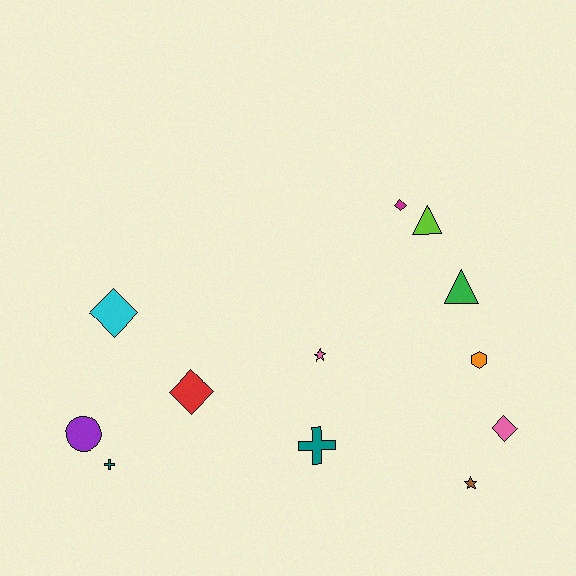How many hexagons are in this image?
There is 1 hexagon.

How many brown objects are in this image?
There is 1 brown object.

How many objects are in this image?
There are 12 objects.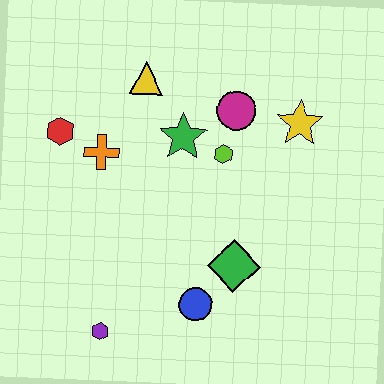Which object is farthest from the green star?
The purple hexagon is farthest from the green star.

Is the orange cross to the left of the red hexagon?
No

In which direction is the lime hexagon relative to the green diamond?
The lime hexagon is above the green diamond.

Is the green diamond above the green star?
No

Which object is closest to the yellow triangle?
The green star is closest to the yellow triangle.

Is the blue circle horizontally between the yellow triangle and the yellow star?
Yes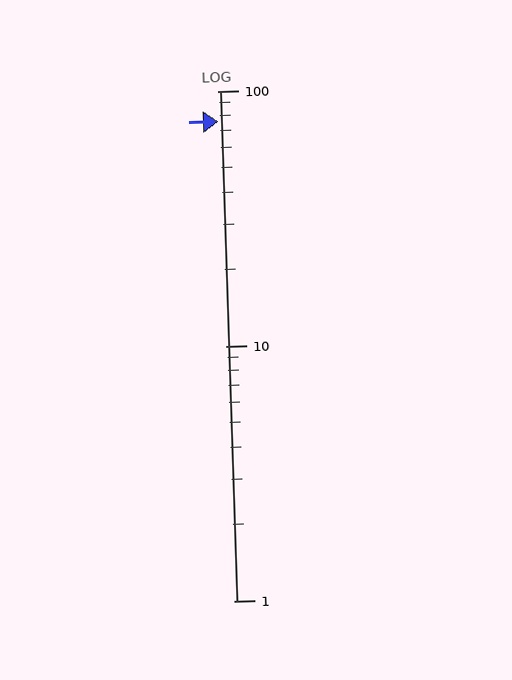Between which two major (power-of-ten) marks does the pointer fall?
The pointer is between 10 and 100.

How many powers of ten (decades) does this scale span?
The scale spans 2 decades, from 1 to 100.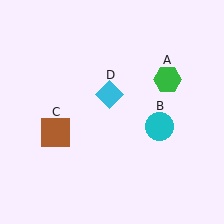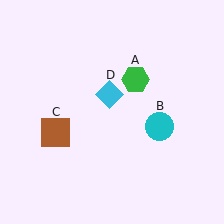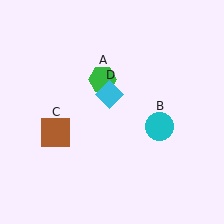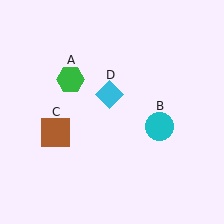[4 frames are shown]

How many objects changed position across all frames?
1 object changed position: green hexagon (object A).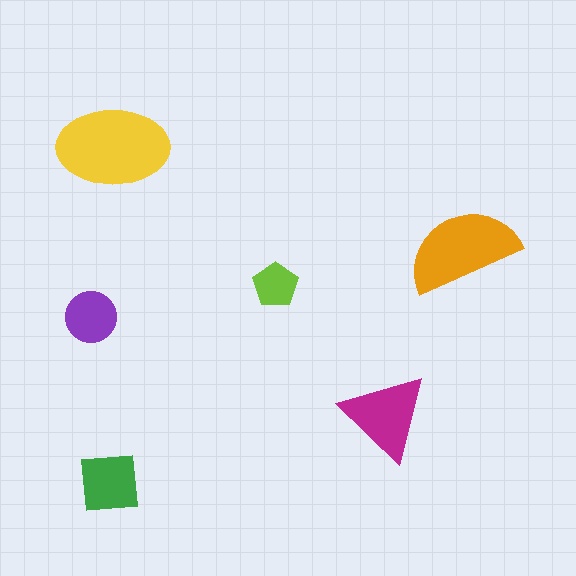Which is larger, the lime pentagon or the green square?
The green square.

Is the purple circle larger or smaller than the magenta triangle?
Smaller.